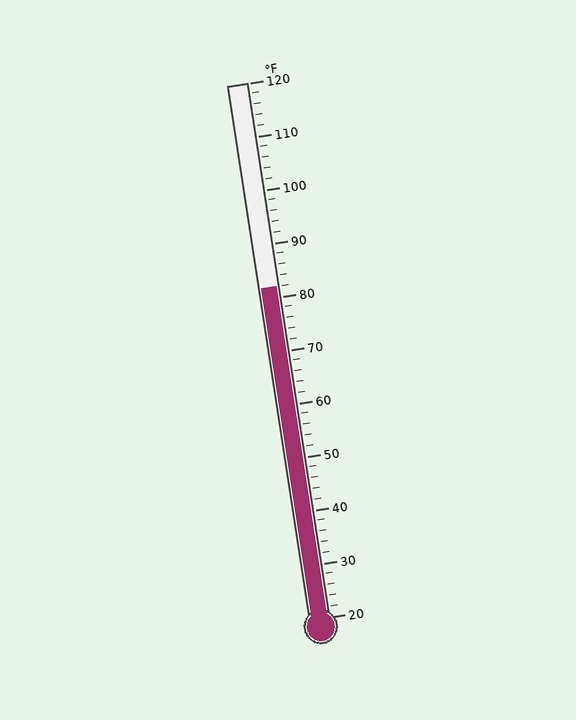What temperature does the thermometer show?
The thermometer shows approximately 82°F.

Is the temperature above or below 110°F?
The temperature is below 110°F.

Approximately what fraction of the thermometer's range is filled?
The thermometer is filled to approximately 60% of its range.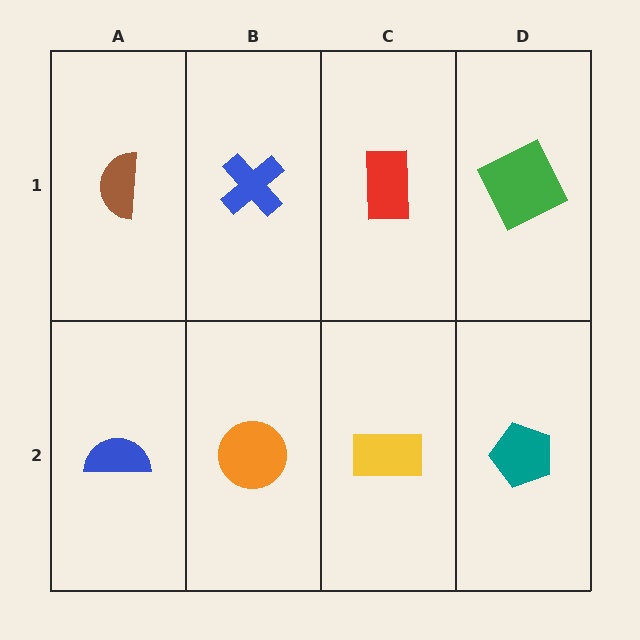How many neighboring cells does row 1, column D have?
2.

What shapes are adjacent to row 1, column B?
An orange circle (row 2, column B), a brown semicircle (row 1, column A), a red rectangle (row 1, column C).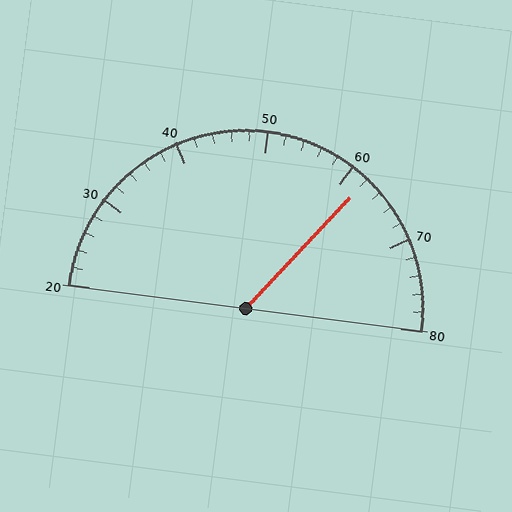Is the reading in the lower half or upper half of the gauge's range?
The reading is in the upper half of the range (20 to 80).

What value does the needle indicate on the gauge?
The needle indicates approximately 62.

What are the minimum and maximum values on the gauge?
The gauge ranges from 20 to 80.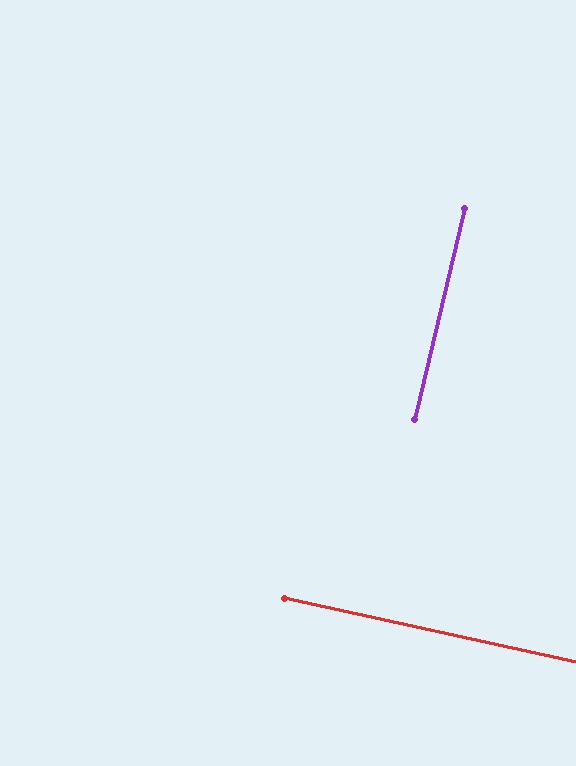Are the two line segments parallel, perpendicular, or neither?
Perpendicular — they meet at approximately 89°.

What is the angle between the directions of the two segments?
Approximately 89 degrees.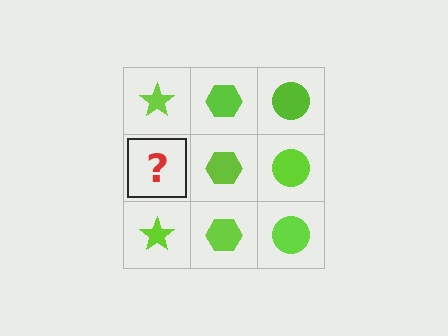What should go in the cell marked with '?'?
The missing cell should contain a lime star.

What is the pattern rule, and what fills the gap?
The rule is that each column has a consistent shape. The gap should be filled with a lime star.